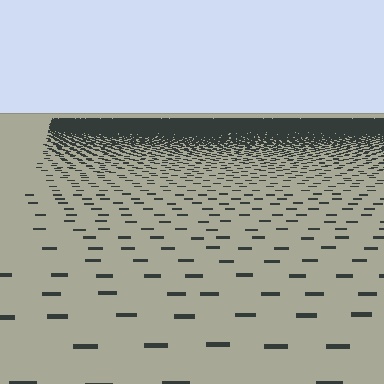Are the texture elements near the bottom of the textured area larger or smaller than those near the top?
Larger. Near the bottom, elements are closer to the viewer and appear at a bigger on-screen size.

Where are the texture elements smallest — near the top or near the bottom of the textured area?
Near the top.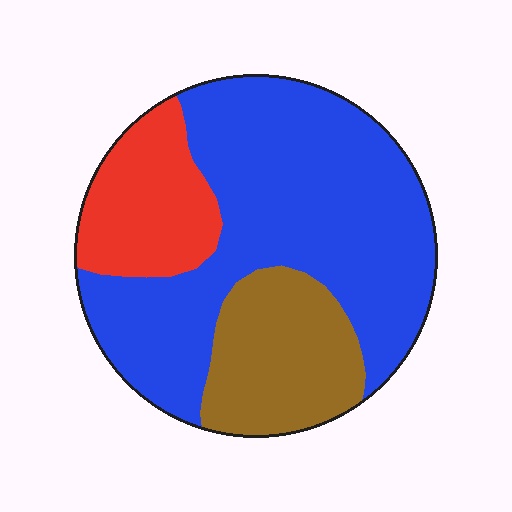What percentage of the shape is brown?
Brown takes up between a sixth and a third of the shape.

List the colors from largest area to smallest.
From largest to smallest: blue, brown, red.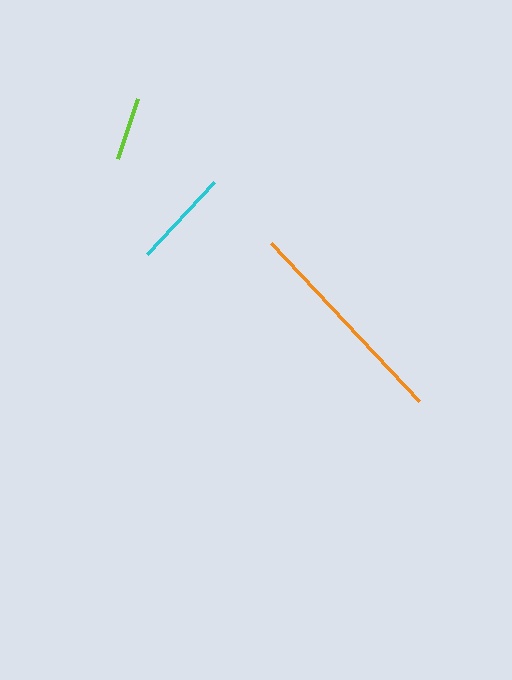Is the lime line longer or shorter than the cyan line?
The cyan line is longer than the lime line.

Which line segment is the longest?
The orange line is the longest at approximately 216 pixels.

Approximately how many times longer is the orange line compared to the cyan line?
The orange line is approximately 2.2 times the length of the cyan line.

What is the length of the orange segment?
The orange segment is approximately 216 pixels long.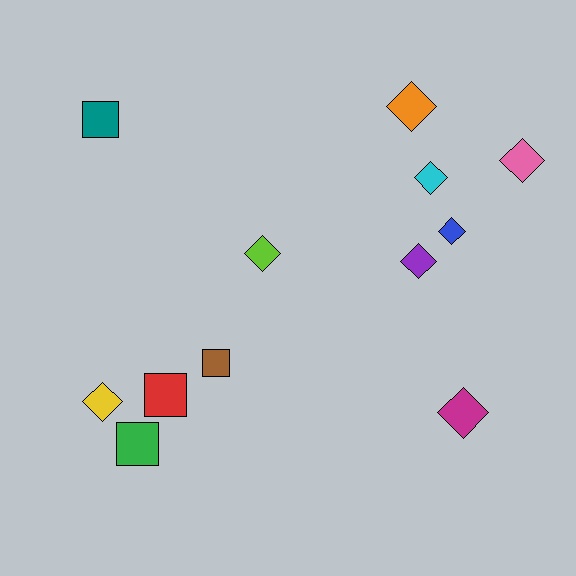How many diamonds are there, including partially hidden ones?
There are 8 diamonds.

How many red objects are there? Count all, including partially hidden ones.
There is 1 red object.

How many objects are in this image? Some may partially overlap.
There are 12 objects.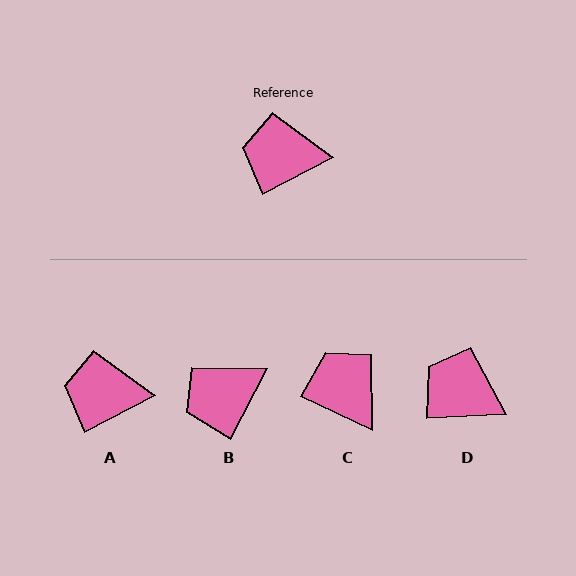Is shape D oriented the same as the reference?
No, it is off by about 25 degrees.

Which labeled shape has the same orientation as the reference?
A.